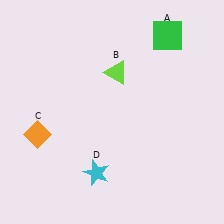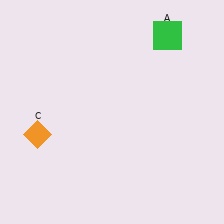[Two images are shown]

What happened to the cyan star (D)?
The cyan star (D) was removed in Image 2. It was in the bottom-left area of Image 1.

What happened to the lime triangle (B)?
The lime triangle (B) was removed in Image 2. It was in the top-right area of Image 1.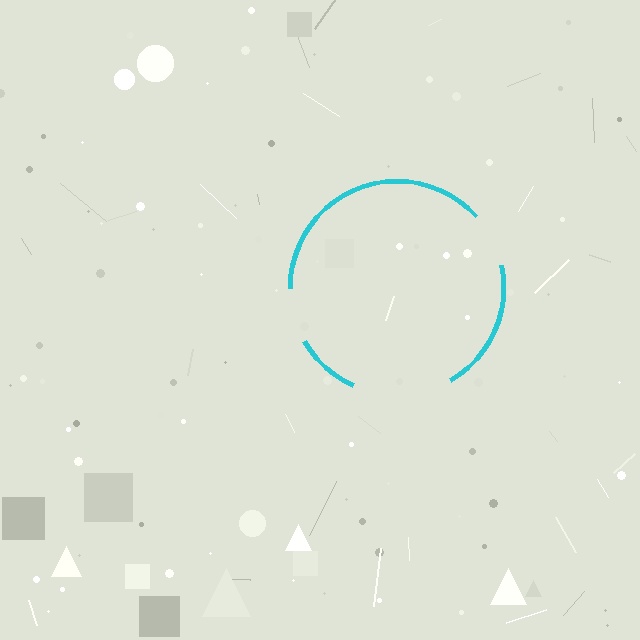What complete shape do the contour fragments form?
The contour fragments form a circle.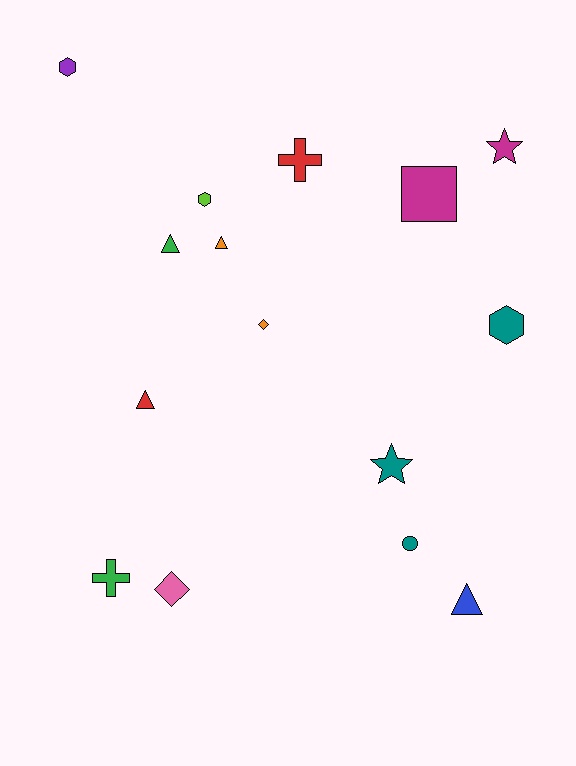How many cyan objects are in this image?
There are no cyan objects.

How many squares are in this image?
There is 1 square.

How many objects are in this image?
There are 15 objects.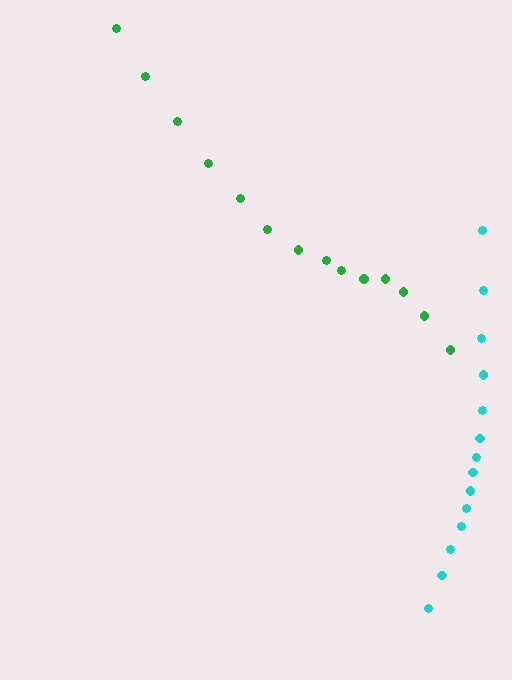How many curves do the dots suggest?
There are 2 distinct paths.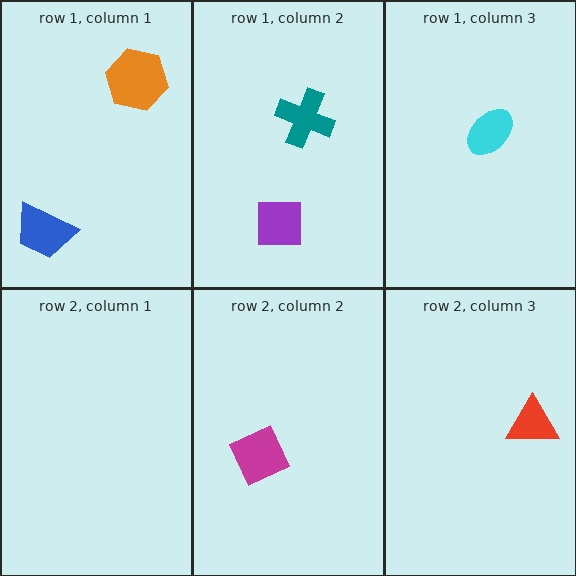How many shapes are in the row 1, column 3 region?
1.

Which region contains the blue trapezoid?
The row 1, column 1 region.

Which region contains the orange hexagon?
The row 1, column 1 region.